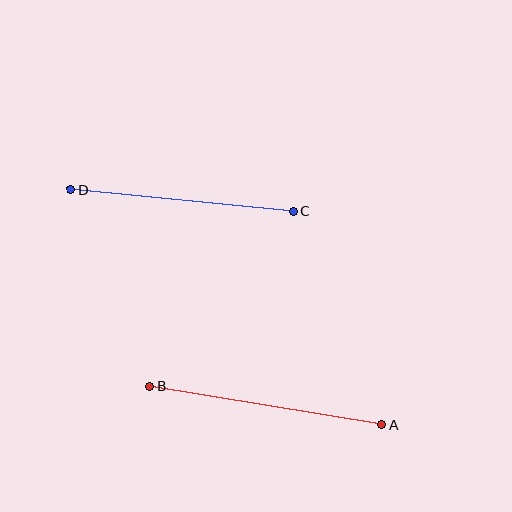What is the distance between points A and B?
The distance is approximately 235 pixels.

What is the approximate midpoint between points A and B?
The midpoint is at approximately (265, 406) pixels.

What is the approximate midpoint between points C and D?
The midpoint is at approximately (182, 200) pixels.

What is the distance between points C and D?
The distance is approximately 223 pixels.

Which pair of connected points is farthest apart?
Points A and B are farthest apart.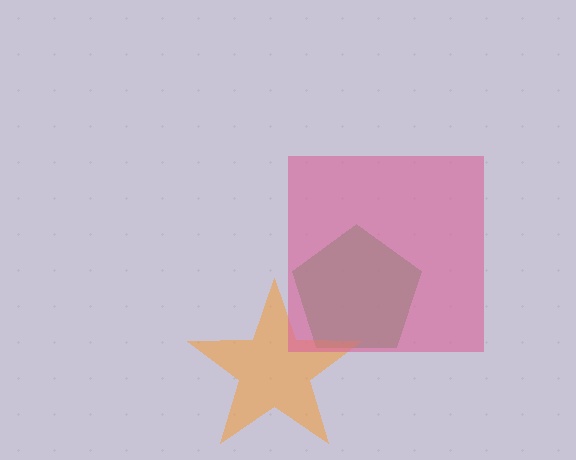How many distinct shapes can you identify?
There are 3 distinct shapes: a green pentagon, an orange star, a pink square.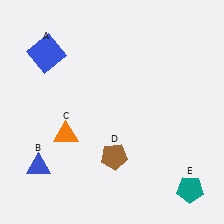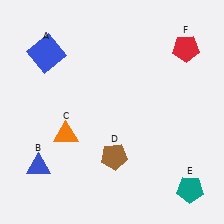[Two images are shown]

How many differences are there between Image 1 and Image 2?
There is 1 difference between the two images.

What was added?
A red pentagon (F) was added in Image 2.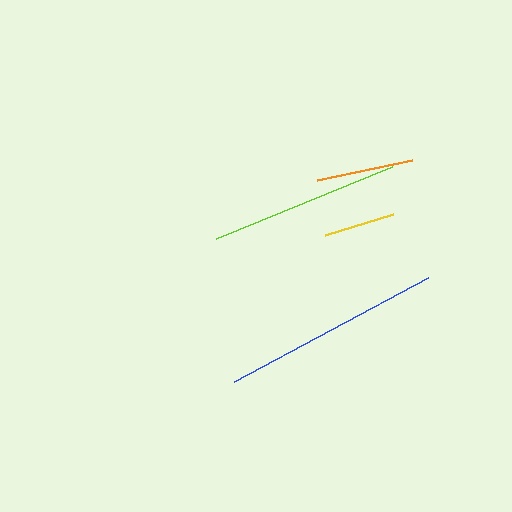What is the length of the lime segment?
The lime segment is approximately 190 pixels long.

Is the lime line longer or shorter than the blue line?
The blue line is longer than the lime line.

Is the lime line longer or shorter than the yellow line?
The lime line is longer than the yellow line.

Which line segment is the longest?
The blue line is the longest at approximately 221 pixels.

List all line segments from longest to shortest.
From longest to shortest: blue, lime, orange, yellow.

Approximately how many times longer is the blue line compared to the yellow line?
The blue line is approximately 3.1 times the length of the yellow line.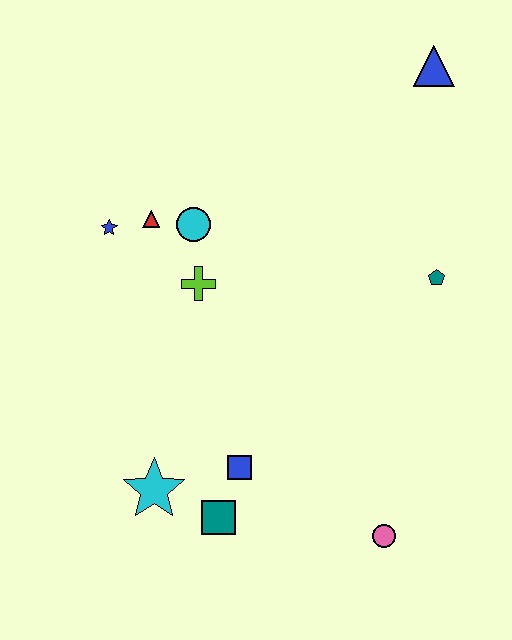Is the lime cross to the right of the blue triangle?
No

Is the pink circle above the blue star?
No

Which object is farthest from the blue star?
The pink circle is farthest from the blue star.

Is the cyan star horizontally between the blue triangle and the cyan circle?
No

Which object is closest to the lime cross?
The cyan circle is closest to the lime cross.